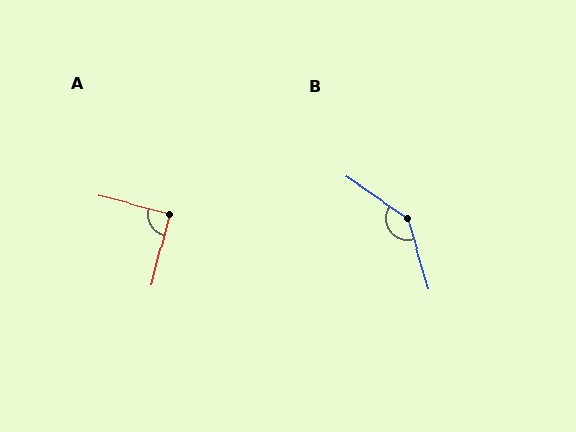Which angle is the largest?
B, at approximately 141 degrees.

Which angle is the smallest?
A, at approximately 90 degrees.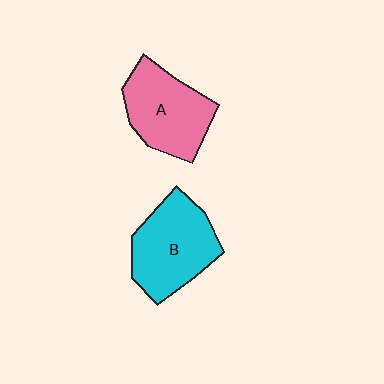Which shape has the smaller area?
Shape A (pink).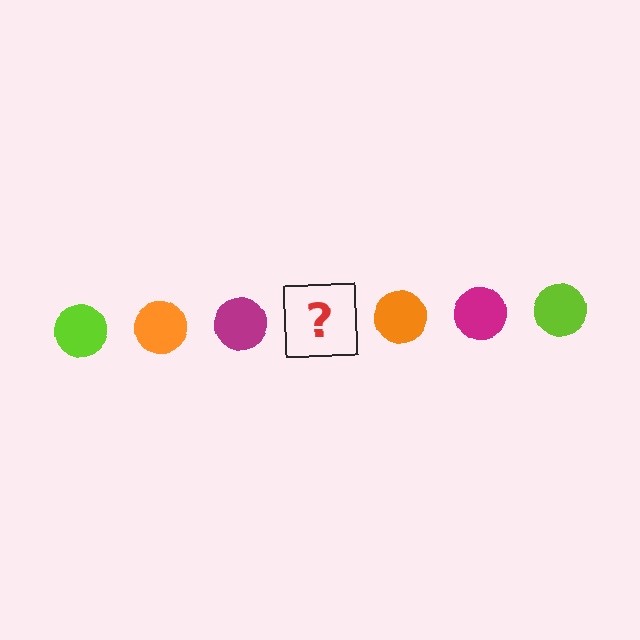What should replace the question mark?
The question mark should be replaced with a lime circle.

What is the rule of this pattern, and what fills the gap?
The rule is that the pattern cycles through lime, orange, magenta circles. The gap should be filled with a lime circle.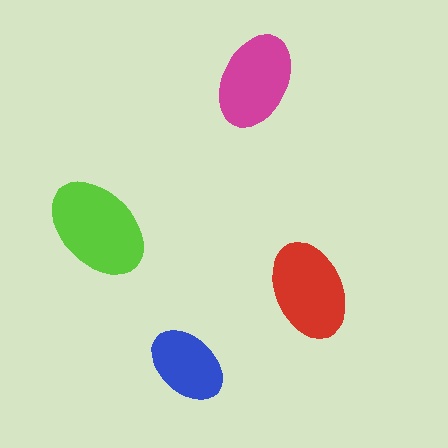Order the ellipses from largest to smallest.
the lime one, the red one, the magenta one, the blue one.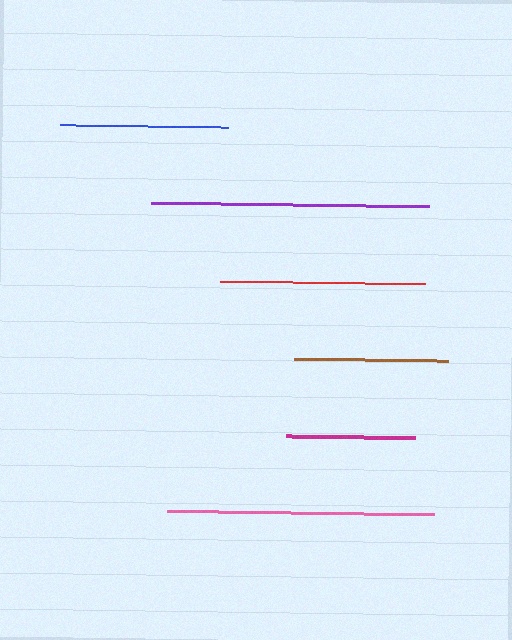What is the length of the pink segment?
The pink segment is approximately 267 pixels long.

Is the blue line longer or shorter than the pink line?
The pink line is longer than the blue line.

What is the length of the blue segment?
The blue segment is approximately 168 pixels long.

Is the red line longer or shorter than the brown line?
The red line is longer than the brown line.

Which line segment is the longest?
The purple line is the longest at approximately 278 pixels.